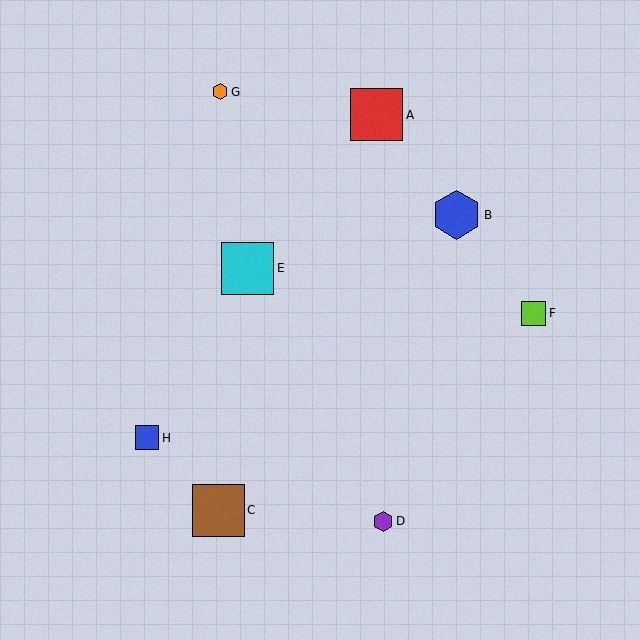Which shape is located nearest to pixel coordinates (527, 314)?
The lime square (labeled F) at (533, 313) is nearest to that location.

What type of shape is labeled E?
Shape E is a cyan square.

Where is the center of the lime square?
The center of the lime square is at (533, 313).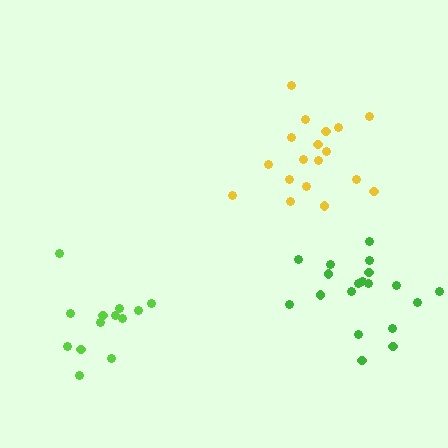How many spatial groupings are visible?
There are 3 spatial groupings.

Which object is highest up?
The yellow cluster is topmost.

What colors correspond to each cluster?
The clusters are colored: green, yellow, lime.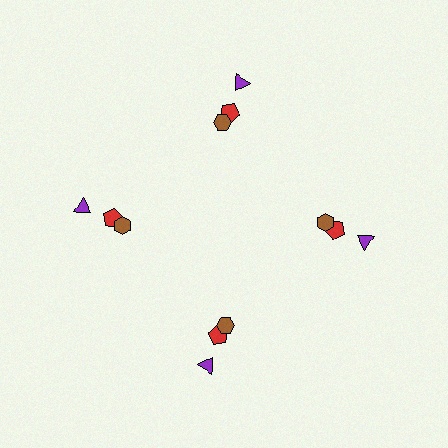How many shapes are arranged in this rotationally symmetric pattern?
There are 12 shapes, arranged in 4 groups of 3.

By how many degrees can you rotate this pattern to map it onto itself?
The pattern maps onto itself every 90 degrees of rotation.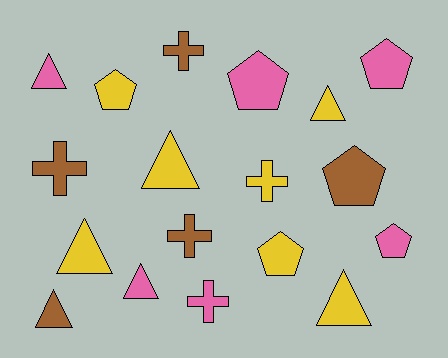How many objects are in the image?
There are 18 objects.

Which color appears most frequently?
Yellow, with 7 objects.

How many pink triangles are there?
There are 2 pink triangles.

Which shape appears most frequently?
Triangle, with 7 objects.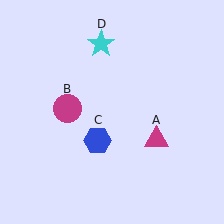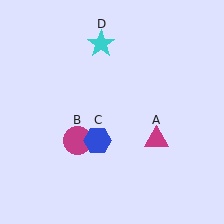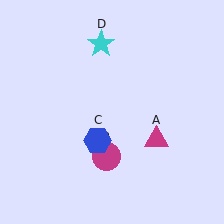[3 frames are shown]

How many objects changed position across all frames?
1 object changed position: magenta circle (object B).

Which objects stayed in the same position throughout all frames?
Magenta triangle (object A) and blue hexagon (object C) and cyan star (object D) remained stationary.